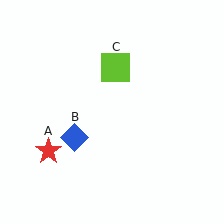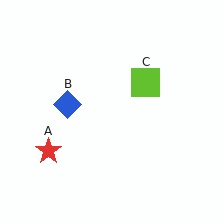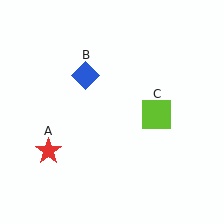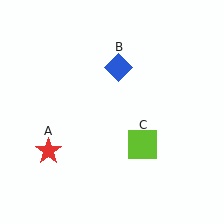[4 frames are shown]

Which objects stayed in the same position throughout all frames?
Red star (object A) remained stationary.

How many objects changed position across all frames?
2 objects changed position: blue diamond (object B), lime square (object C).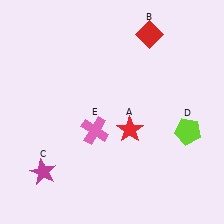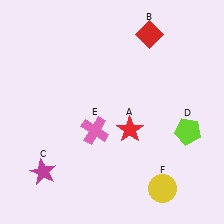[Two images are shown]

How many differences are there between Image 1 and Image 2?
There is 1 difference between the two images.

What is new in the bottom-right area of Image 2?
A yellow circle (F) was added in the bottom-right area of Image 2.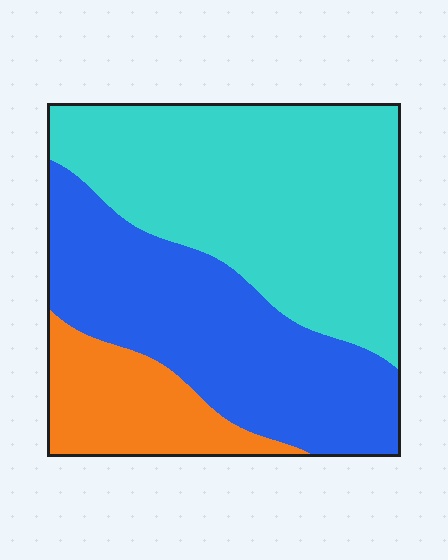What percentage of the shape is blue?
Blue takes up about three eighths (3/8) of the shape.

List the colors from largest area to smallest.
From largest to smallest: cyan, blue, orange.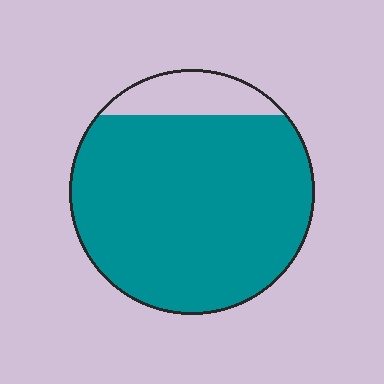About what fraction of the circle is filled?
About seven eighths (7/8).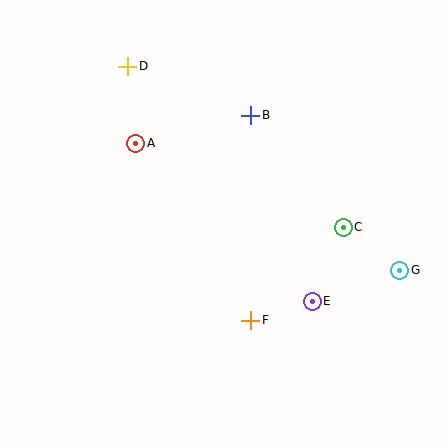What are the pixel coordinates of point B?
Point B is at (251, 115).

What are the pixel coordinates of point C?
Point C is at (343, 227).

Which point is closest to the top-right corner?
Point B is closest to the top-right corner.